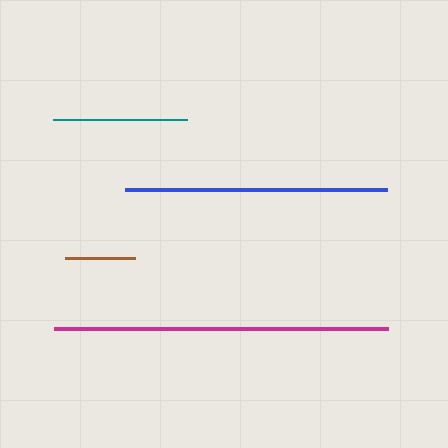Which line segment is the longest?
The magenta line is the longest at approximately 334 pixels.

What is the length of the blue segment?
The blue segment is approximately 261 pixels long.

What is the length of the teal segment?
The teal segment is approximately 135 pixels long.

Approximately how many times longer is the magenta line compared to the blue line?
The magenta line is approximately 1.3 times the length of the blue line.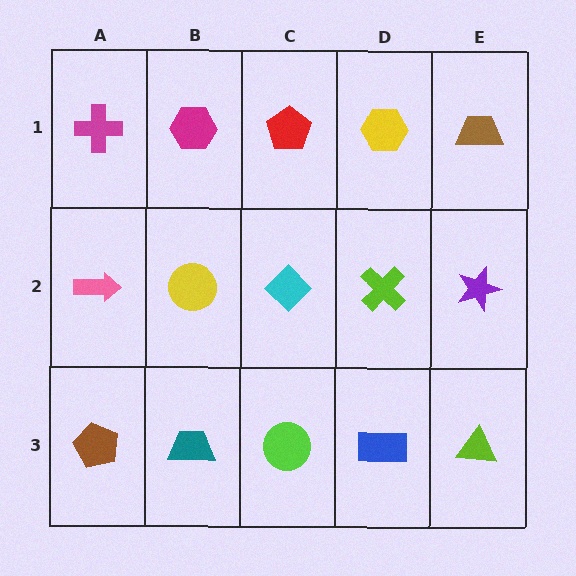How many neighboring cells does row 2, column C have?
4.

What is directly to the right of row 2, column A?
A yellow circle.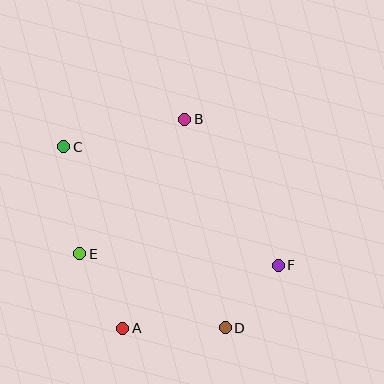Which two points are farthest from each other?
Points C and F are farthest from each other.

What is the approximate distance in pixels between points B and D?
The distance between B and D is approximately 212 pixels.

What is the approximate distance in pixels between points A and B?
The distance between A and B is approximately 218 pixels.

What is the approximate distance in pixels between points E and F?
The distance between E and F is approximately 199 pixels.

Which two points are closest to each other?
Points D and F are closest to each other.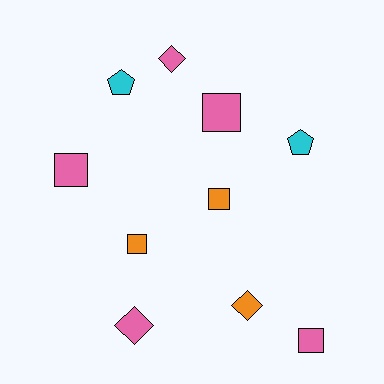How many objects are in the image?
There are 10 objects.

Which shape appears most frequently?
Square, with 5 objects.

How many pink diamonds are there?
There are 2 pink diamonds.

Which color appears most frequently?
Pink, with 5 objects.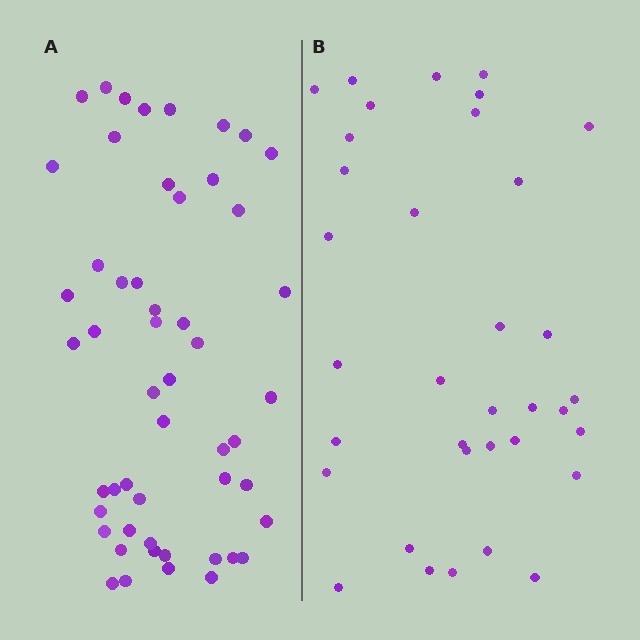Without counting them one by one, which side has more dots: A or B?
Region A (the left region) has more dots.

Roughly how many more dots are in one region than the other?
Region A has approximately 15 more dots than region B.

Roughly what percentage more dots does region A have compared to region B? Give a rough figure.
About 50% more.